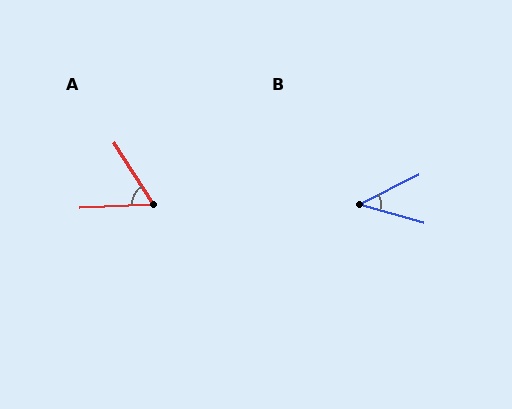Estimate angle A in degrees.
Approximately 60 degrees.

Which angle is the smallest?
B, at approximately 43 degrees.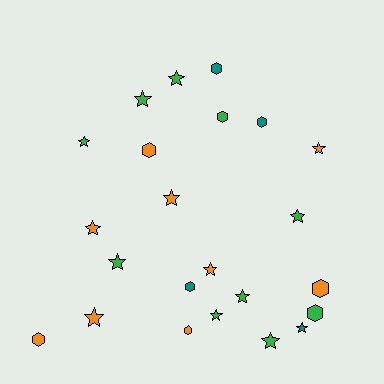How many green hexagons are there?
There are 2 green hexagons.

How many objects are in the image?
There are 23 objects.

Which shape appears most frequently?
Star, with 14 objects.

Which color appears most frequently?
Green, with 10 objects.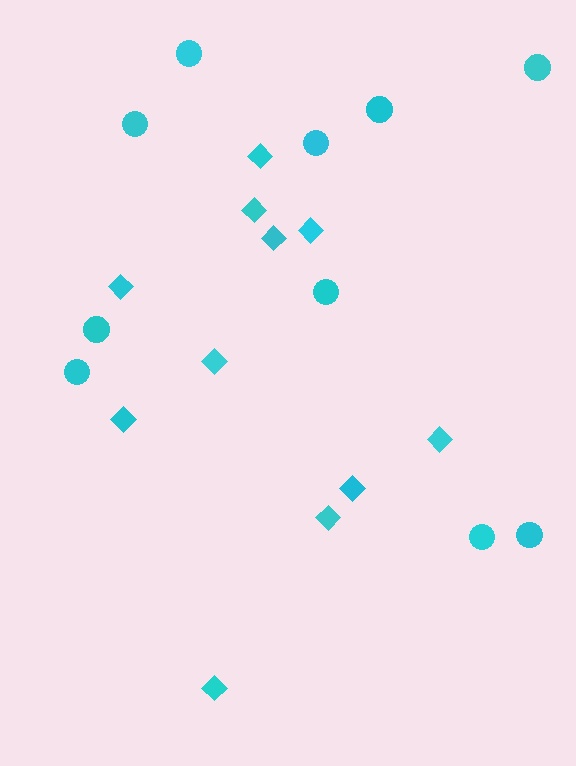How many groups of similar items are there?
There are 2 groups: one group of diamonds (11) and one group of circles (10).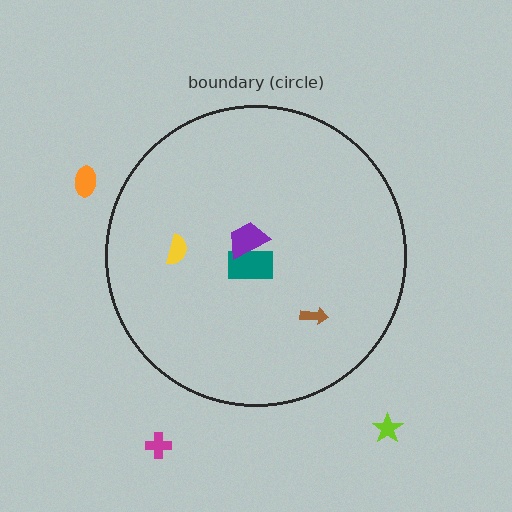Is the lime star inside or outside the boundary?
Outside.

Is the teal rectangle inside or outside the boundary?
Inside.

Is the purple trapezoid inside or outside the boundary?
Inside.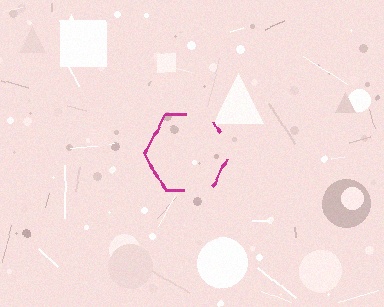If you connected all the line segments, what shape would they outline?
They would outline a hexagon.